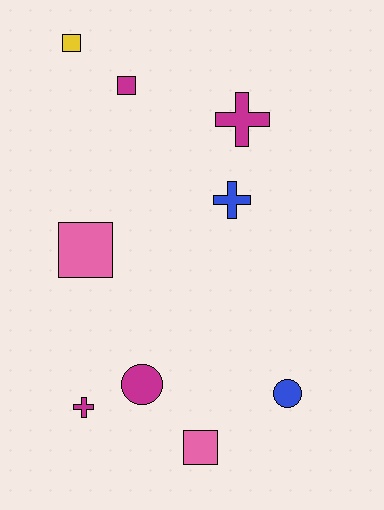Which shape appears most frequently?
Square, with 4 objects.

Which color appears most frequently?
Magenta, with 4 objects.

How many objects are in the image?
There are 9 objects.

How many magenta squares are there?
There is 1 magenta square.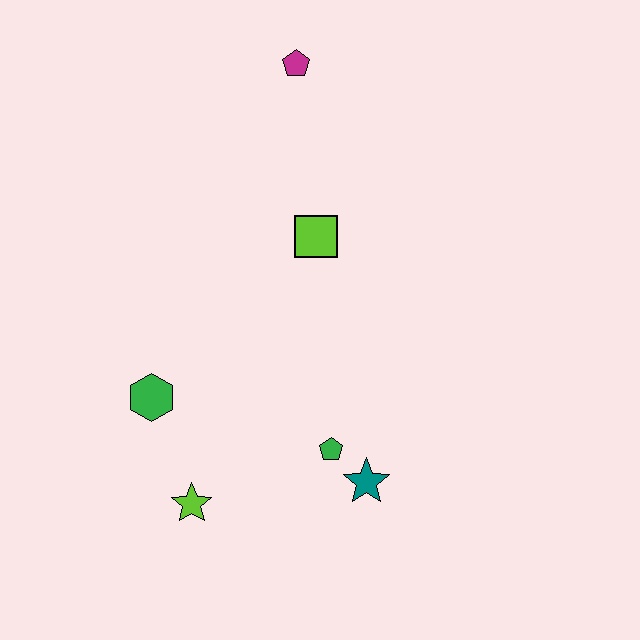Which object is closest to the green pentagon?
The teal star is closest to the green pentagon.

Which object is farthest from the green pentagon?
The magenta pentagon is farthest from the green pentagon.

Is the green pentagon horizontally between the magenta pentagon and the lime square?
No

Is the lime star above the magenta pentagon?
No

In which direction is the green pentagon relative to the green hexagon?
The green pentagon is to the right of the green hexagon.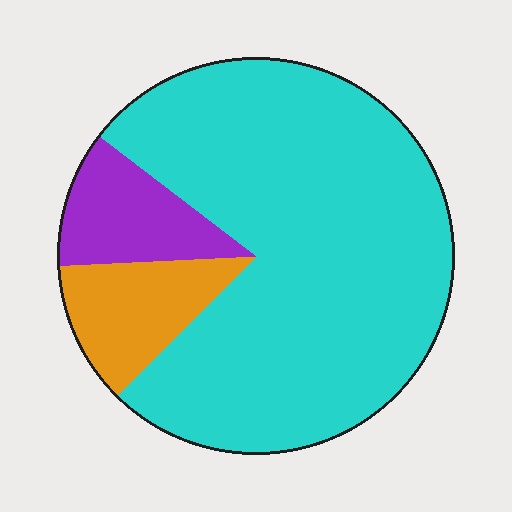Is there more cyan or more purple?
Cyan.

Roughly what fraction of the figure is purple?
Purple takes up about one tenth (1/10) of the figure.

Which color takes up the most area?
Cyan, at roughly 75%.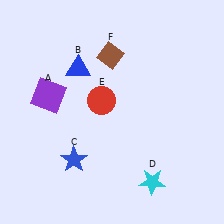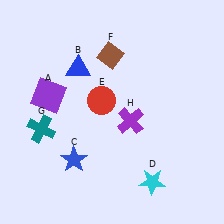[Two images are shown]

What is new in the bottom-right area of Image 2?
A purple cross (H) was added in the bottom-right area of Image 2.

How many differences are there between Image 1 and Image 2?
There are 2 differences between the two images.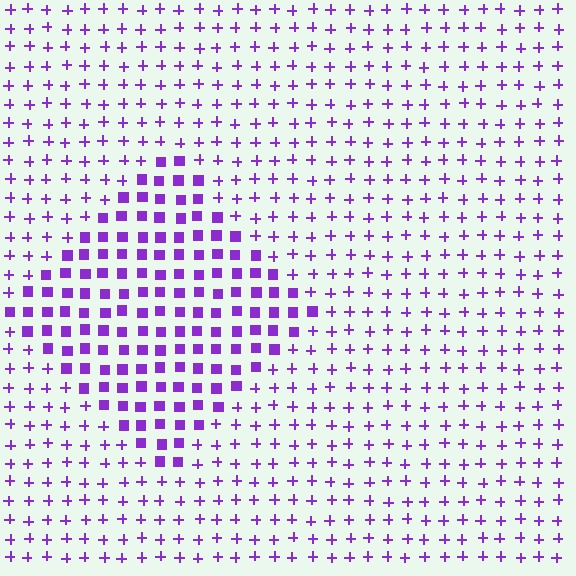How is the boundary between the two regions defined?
The boundary is defined by a change in element shape: squares inside vs. plus signs outside. All elements share the same color and spacing.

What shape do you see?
I see a diamond.